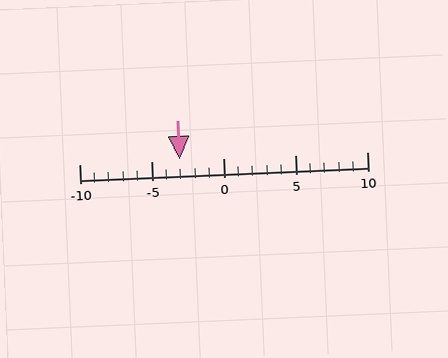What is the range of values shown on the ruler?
The ruler shows values from -10 to 10.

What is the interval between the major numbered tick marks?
The major tick marks are spaced 5 units apart.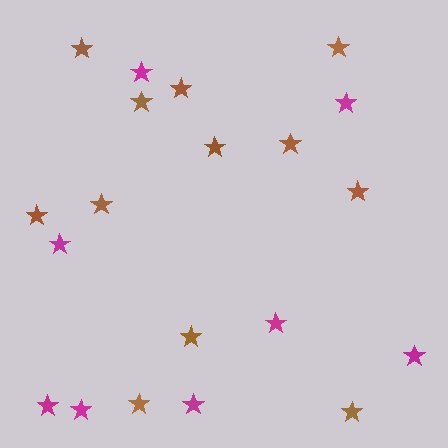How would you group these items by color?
There are 2 groups: one group of brown stars (12) and one group of magenta stars (8).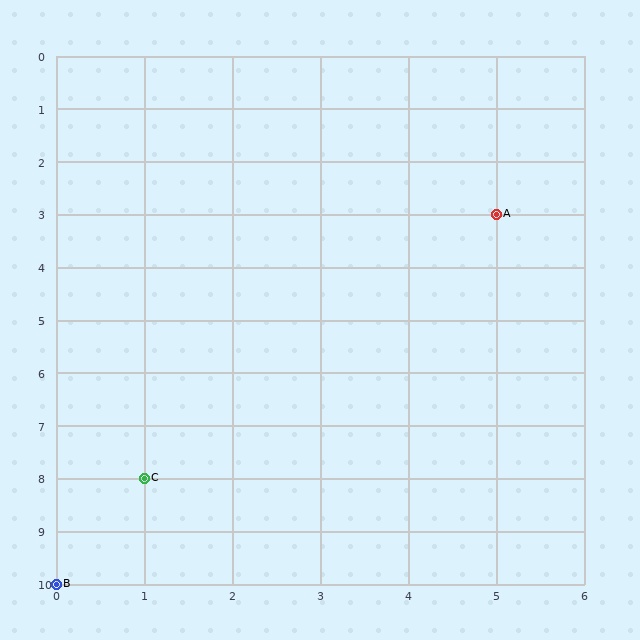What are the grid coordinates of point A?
Point A is at grid coordinates (5, 3).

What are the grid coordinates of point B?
Point B is at grid coordinates (0, 10).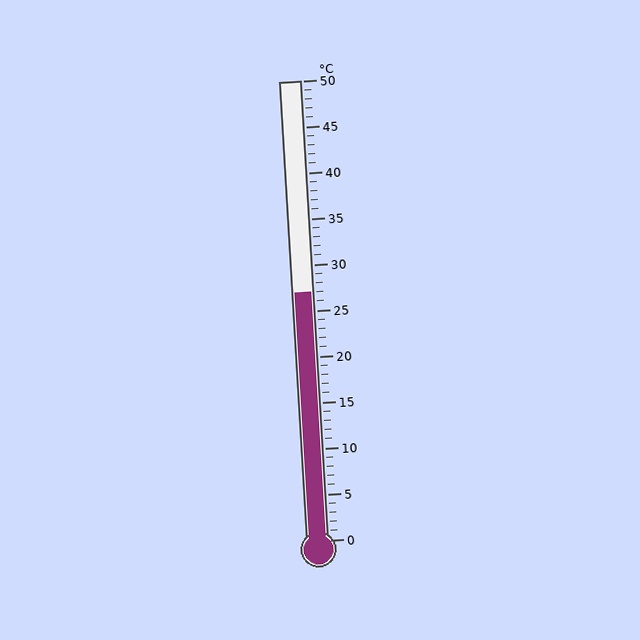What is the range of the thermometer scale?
The thermometer scale ranges from 0°C to 50°C.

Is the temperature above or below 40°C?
The temperature is below 40°C.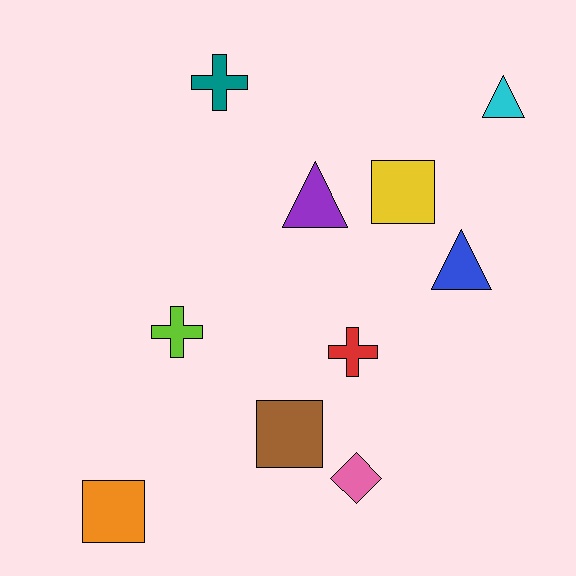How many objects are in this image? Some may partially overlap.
There are 10 objects.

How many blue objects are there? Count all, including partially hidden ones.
There is 1 blue object.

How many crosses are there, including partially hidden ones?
There are 3 crosses.